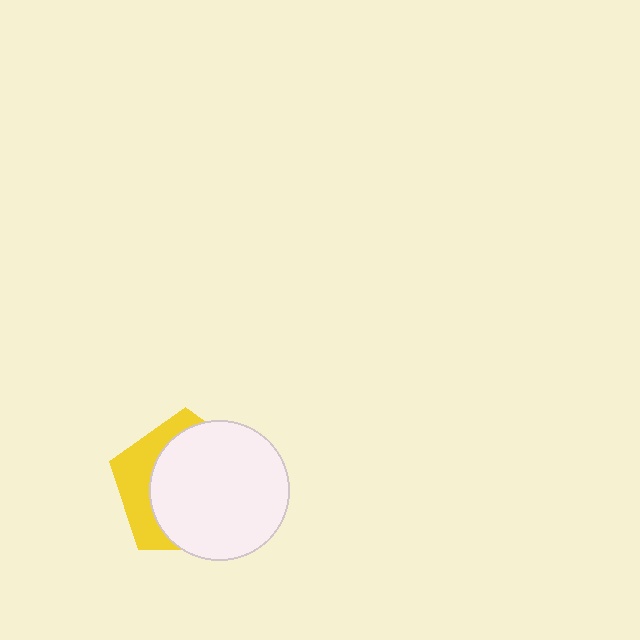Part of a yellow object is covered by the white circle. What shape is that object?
It is a pentagon.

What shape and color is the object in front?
The object in front is a white circle.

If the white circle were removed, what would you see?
You would see the complete yellow pentagon.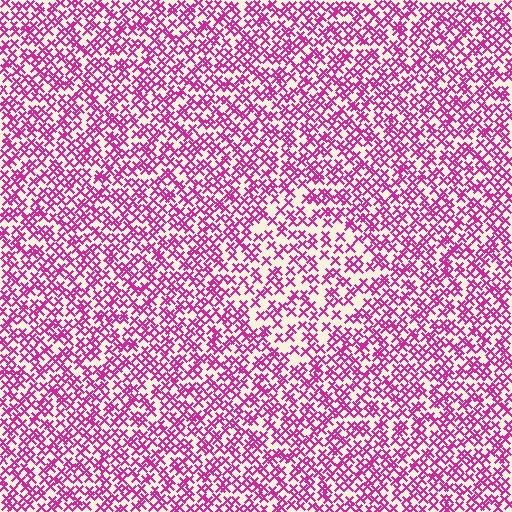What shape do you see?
I see a diamond.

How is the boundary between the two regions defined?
The boundary is defined by a change in element density (approximately 1.5x ratio). All elements are the same color, size, and shape.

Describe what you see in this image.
The image contains small magenta elements arranged at two different densities. A diamond-shaped region is visible where the elements are less densely packed than the surrounding area.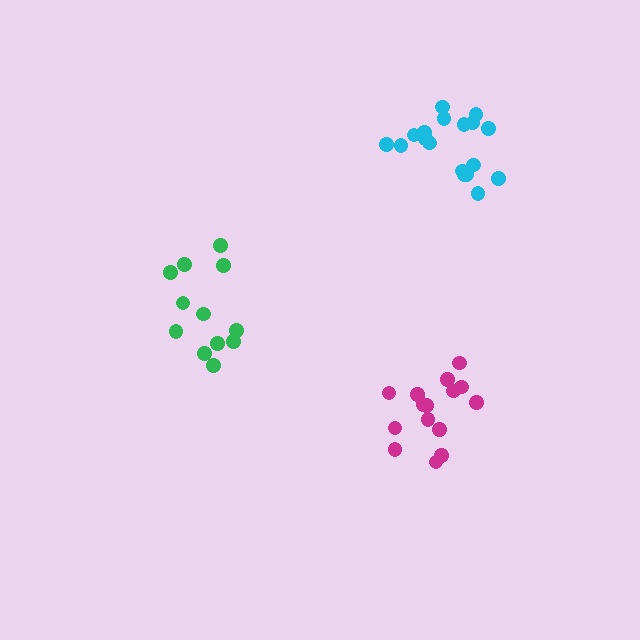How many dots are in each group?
Group 1: 18 dots, Group 2: 15 dots, Group 3: 12 dots (45 total).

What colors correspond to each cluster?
The clusters are colored: cyan, magenta, green.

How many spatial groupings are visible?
There are 3 spatial groupings.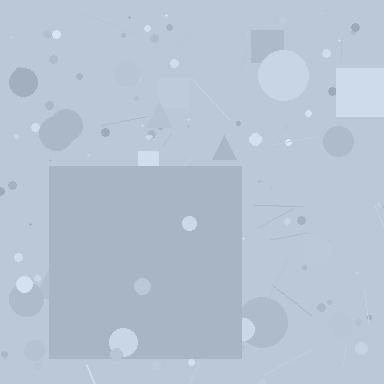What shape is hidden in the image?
A square is hidden in the image.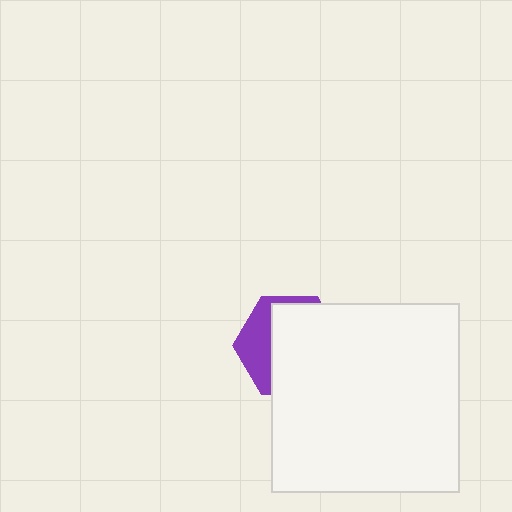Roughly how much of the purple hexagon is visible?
A small part of it is visible (roughly 34%).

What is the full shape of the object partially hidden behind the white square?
The partially hidden object is a purple hexagon.